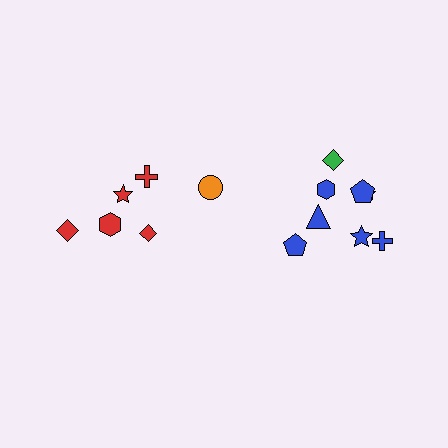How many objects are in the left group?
There are 6 objects.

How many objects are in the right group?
There are 8 objects.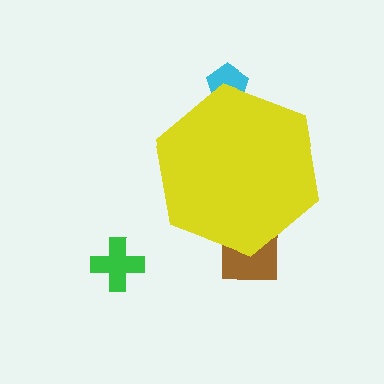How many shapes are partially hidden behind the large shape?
2 shapes are partially hidden.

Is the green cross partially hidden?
No, the green cross is fully visible.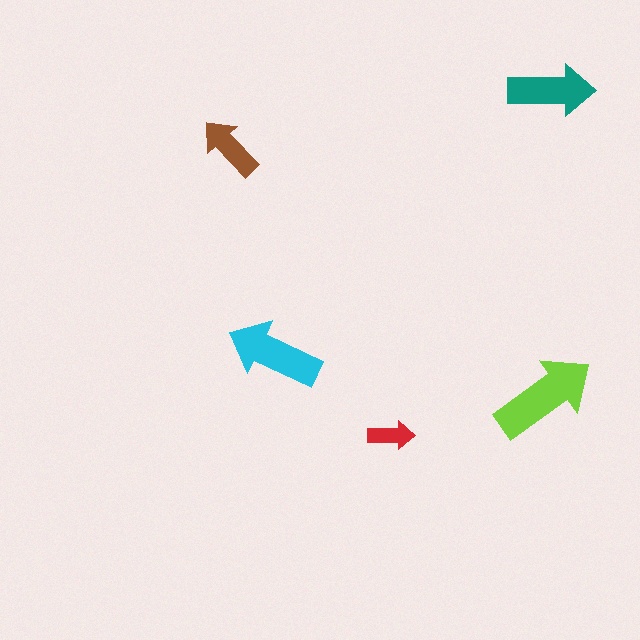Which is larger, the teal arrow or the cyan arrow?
The cyan one.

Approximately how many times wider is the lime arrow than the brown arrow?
About 1.5 times wider.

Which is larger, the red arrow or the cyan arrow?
The cyan one.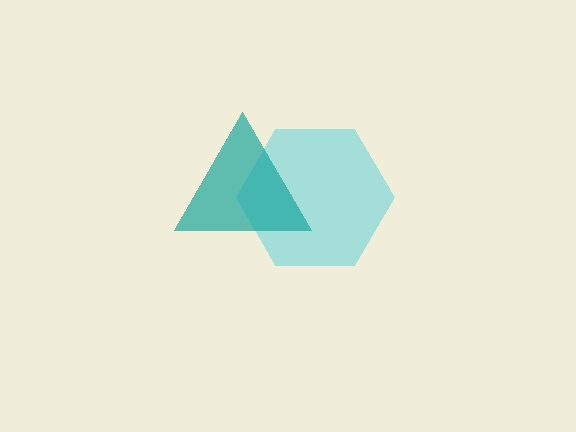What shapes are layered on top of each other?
The layered shapes are: a cyan hexagon, a teal triangle.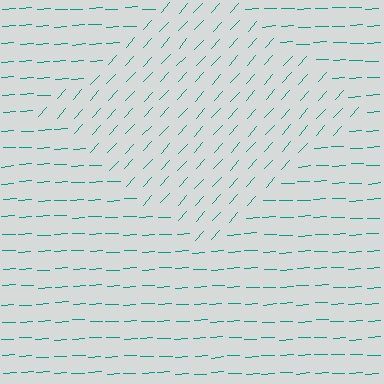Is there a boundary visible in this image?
Yes, there is a texture boundary formed by a change in line orientation.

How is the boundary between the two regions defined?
The boundary is defined purely by a change in line orientation (approximately 45 degrees difference). All lines are the same color and thickness.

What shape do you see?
I see a diamond.